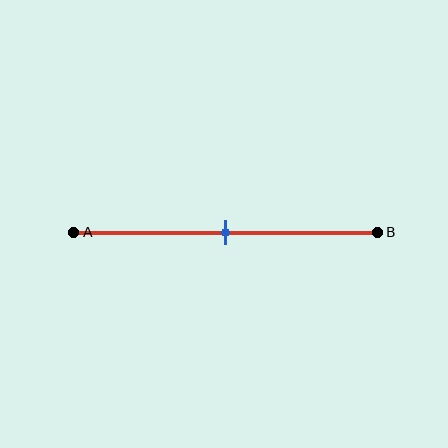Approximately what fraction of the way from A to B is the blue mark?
The blue mark is approximately 50% of the way from A to B.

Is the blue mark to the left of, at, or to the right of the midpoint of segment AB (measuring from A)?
The blue mark is approximately at the midpoint of segment AB.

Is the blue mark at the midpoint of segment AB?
Yes, the mark is approximately at the midpoint.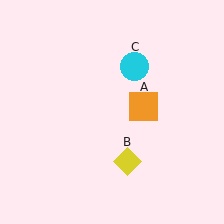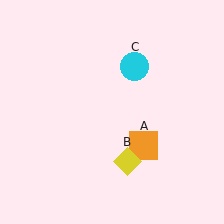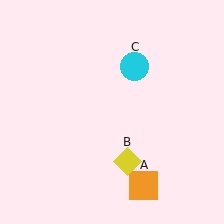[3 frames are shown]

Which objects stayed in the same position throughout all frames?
Yellow diamond (object B) and cyan circle (object C) remained stationary.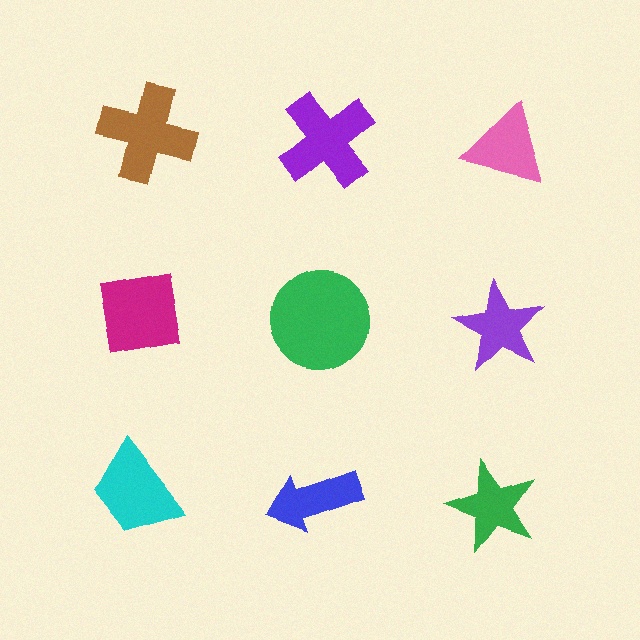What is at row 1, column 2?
A purple cross.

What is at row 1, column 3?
A pink triangle.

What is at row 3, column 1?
A cyan trapezoid.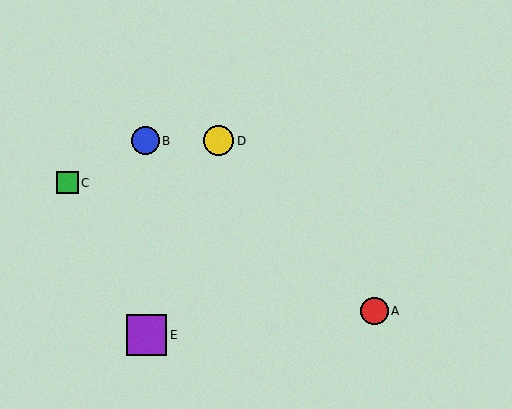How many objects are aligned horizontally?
2 objects (B, D) are aligned horizontally.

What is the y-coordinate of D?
Object D is at y≈141.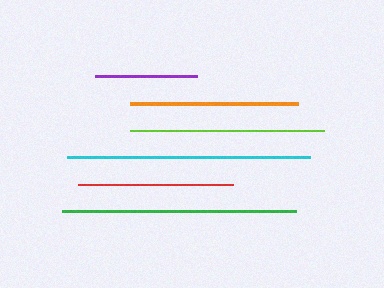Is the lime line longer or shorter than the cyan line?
The cyan line is longer than the lime line.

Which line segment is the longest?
The cyan line is the longest at approximately 242 pixels.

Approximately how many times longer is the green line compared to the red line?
The green line is approximately 1.5 times the length of the red line.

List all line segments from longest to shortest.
From longest to shortest: cyan, green, lime, orange, red, purple.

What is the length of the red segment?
The red segment is approximately 155 pixels long.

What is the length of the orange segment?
The orange segment is approximately 167 pixels long.